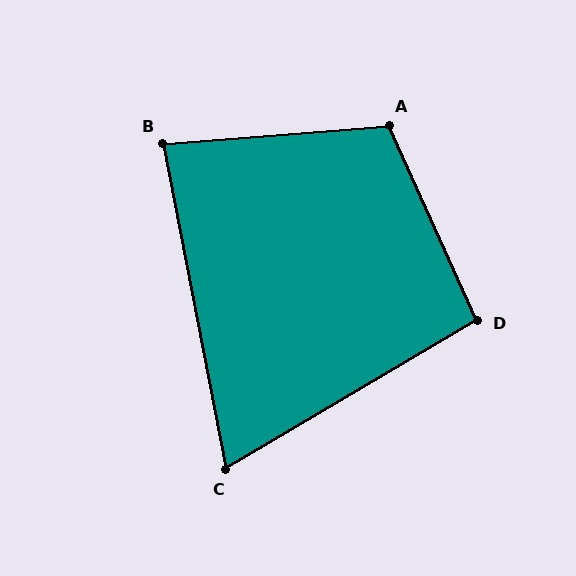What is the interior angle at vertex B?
Approximately 83 degrees (acute).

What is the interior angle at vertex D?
Approximately 97 degrees (obtuse).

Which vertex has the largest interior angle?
A, at approximately 110 degrees.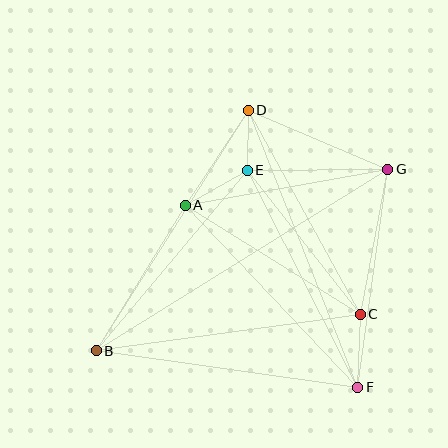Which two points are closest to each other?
Points D and E are closest to each other.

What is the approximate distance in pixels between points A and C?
The distance between A and C is approximately 206 pixels.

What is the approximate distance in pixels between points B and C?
The distance between B and C is approximately 267 pixels.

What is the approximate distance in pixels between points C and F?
The distance between C and F is approximately 73 pixels.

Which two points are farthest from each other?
Points B and G are farthest from each other.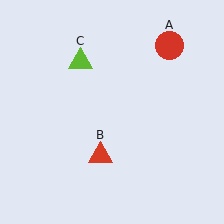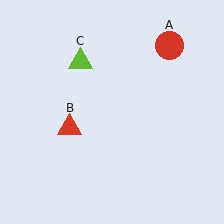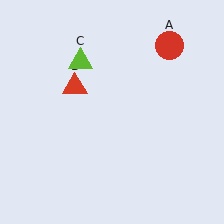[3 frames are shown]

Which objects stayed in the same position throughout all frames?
Red circle (object A) and lime triangle (object C) remained stationary.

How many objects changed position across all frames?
1 object changed position: red triangle (object B).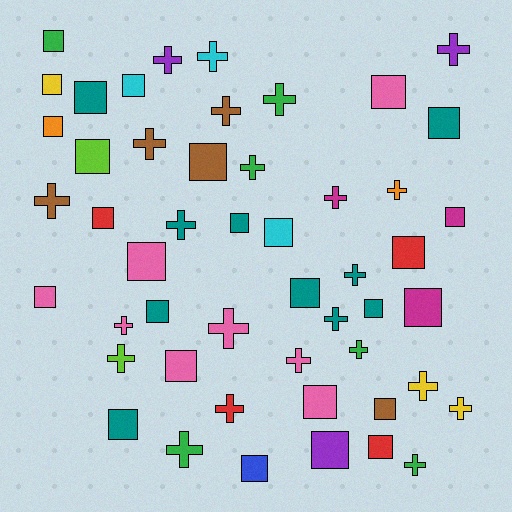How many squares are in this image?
There are 27 squares.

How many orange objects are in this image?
There are 2 orange objects.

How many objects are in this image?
There are 50 objects.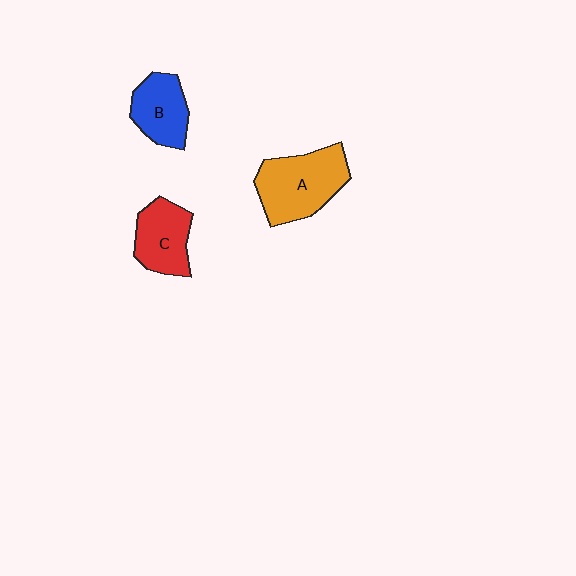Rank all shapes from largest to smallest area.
From largest to smallest: A (orange), C (red), B (blue).